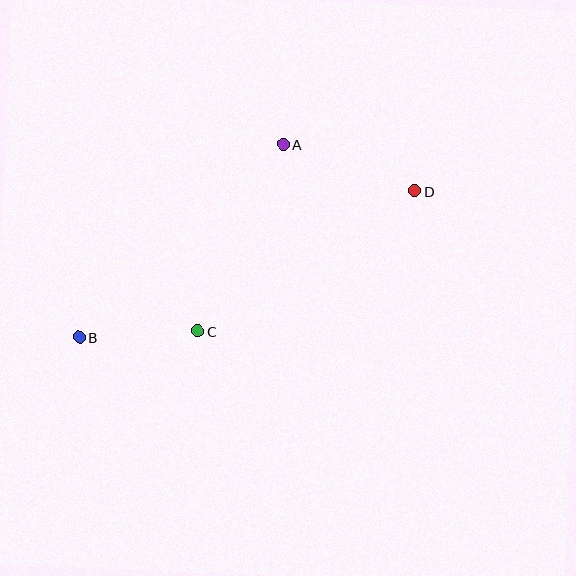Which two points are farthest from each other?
Points B and D are farthest from each other.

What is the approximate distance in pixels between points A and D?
The distance between A and D is approximately 140 pixels.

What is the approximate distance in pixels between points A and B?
The distance between A and B is approximately 281 pixels.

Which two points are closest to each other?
Points B and C are closest to each other.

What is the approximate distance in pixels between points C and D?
The distance between C and D is approximately 258 pixels.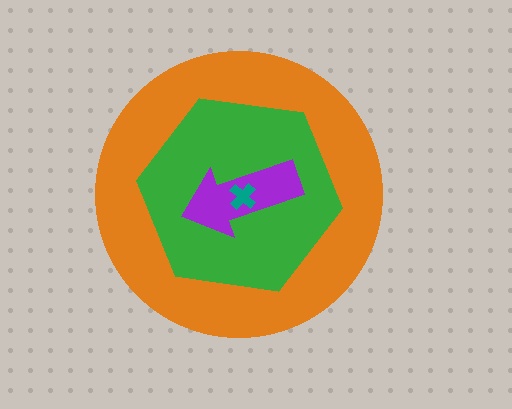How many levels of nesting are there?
4.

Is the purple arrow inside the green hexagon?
Yes.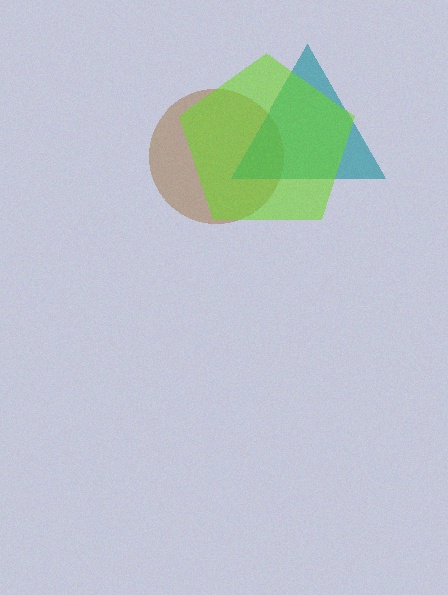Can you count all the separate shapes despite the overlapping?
Yes, there are 3 separate shapes.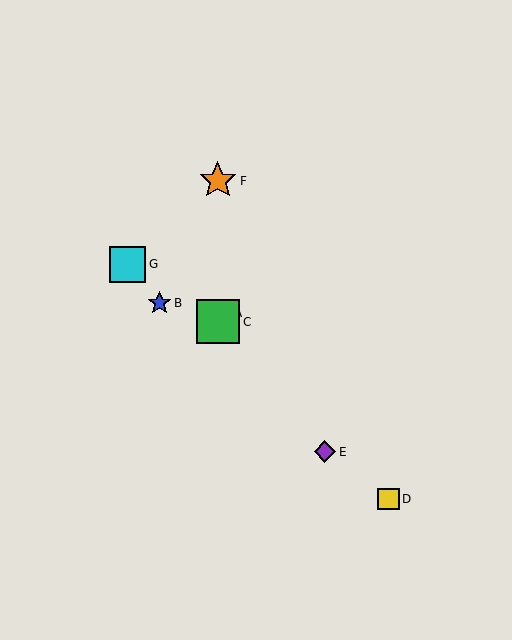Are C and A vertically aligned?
Yes, both are at x≈218.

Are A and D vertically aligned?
No, A is at x≈218 and D is at x≈388.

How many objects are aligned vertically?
3 objects (A, C, F) are aligned vertically.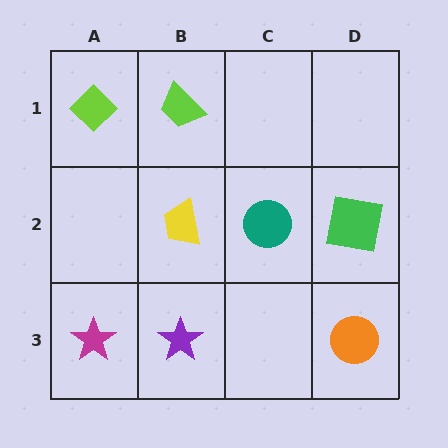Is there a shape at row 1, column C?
No, that cell is empty.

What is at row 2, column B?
A yellow trapezoid.